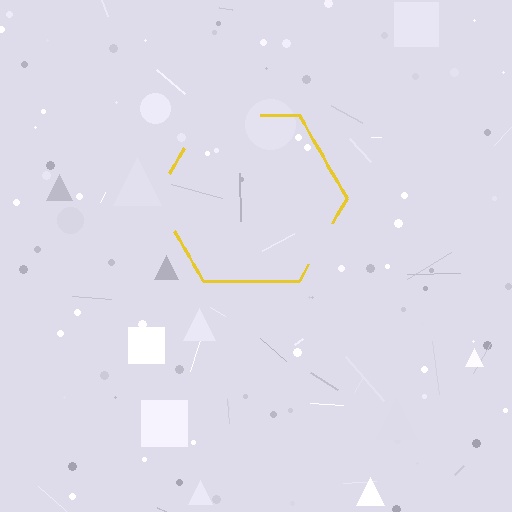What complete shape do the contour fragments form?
The contour fragments form a hexagon.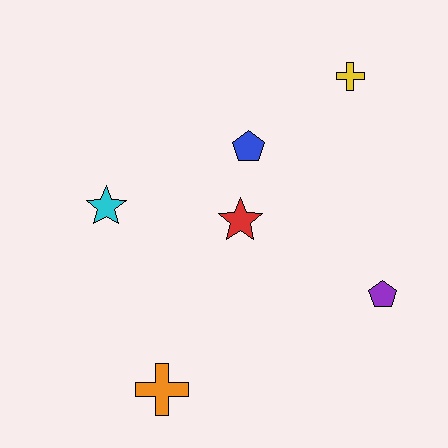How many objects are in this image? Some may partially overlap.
There are 6 objects.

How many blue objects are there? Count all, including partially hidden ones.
There is 1 blue object.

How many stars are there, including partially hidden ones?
There are 2 stars.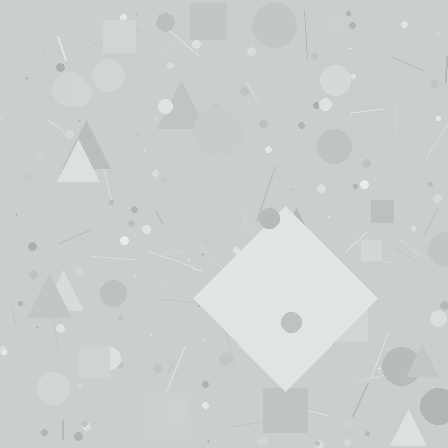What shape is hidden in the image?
A diamond is hidden in the image.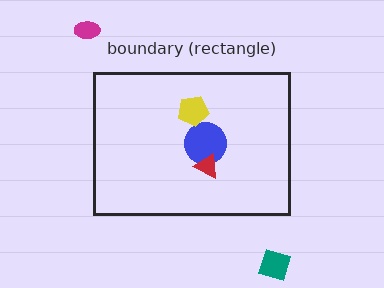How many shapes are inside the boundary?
3 inside, 2 outside.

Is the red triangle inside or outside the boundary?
Inside.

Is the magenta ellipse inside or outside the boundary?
Outside.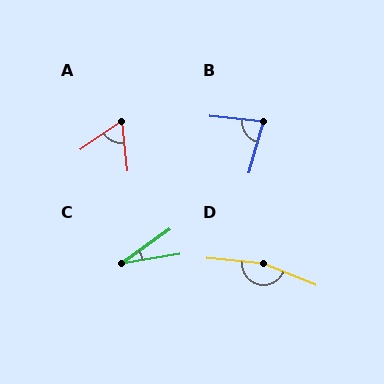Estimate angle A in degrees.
Approximately 62 degrees.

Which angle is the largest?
D, at approximately 163 degrees.